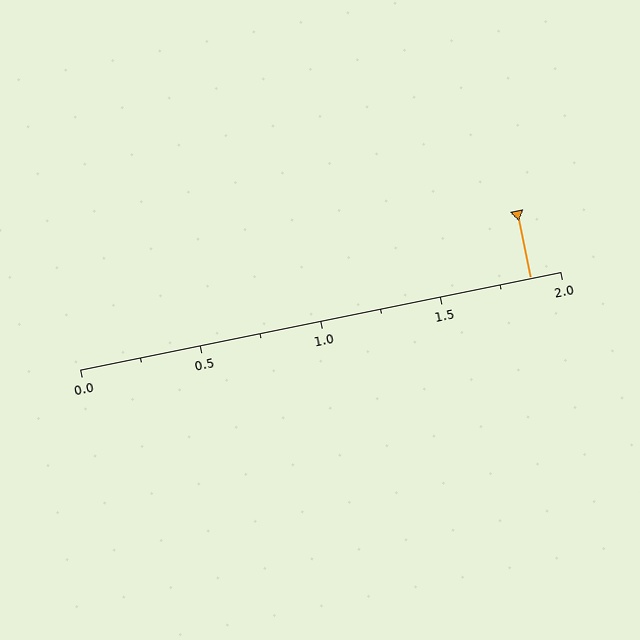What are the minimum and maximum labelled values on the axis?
The axis runs from 0.0 to 2.0.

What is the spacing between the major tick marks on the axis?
The major ticks are spaced 0.5 apart.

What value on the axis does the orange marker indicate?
The marker indicates approximately 1.88.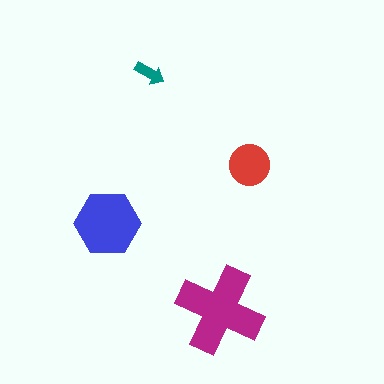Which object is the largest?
The magenta cross.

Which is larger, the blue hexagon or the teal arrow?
The blue hexagon.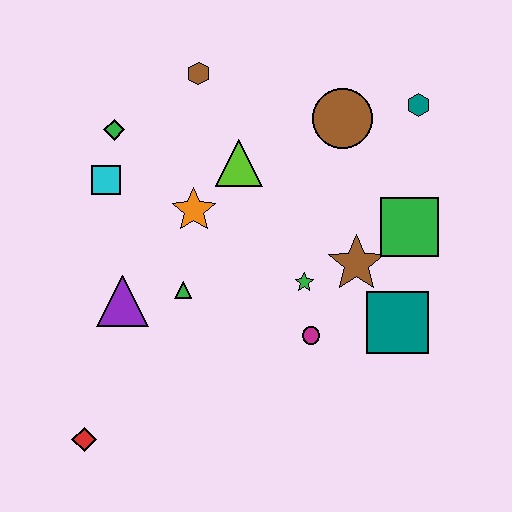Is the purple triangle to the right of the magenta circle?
No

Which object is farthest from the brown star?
The red diamond is farthest from the brown star.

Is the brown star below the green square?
Yes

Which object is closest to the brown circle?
The teal hexagon is closest to the brown circle.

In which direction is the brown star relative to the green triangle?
The brown star is to the right of the green triangle.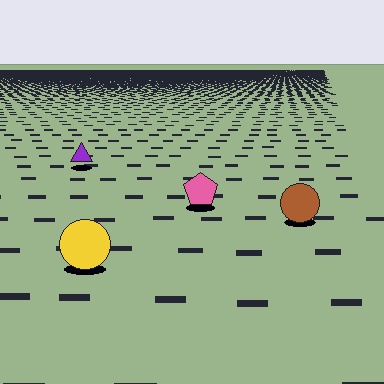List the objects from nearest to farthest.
From nearest to farthest: the yellow circle, the brown circle, the pink pentagon, the purple triangle.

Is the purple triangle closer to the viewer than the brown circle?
No. The brown circle is closer — you can tell from the texture gradient: the ground texture is coarser near it.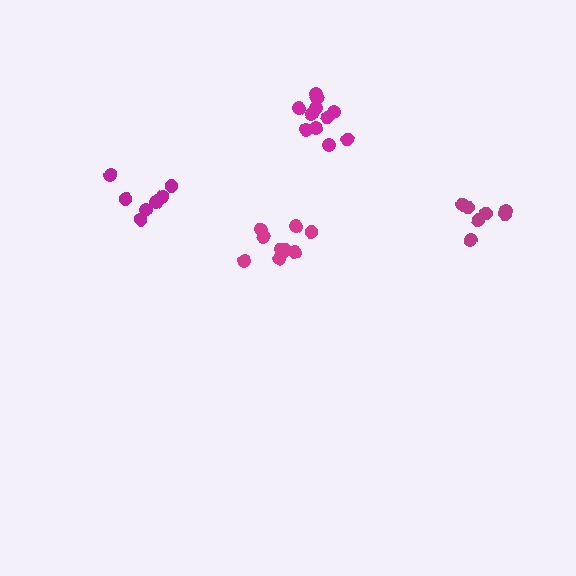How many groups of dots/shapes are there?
There are 4 groups.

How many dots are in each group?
Group 1: 11 dots, Group 2: 7 dots, Group 3: 9 dots, Group 4: 7 dots (34 total).